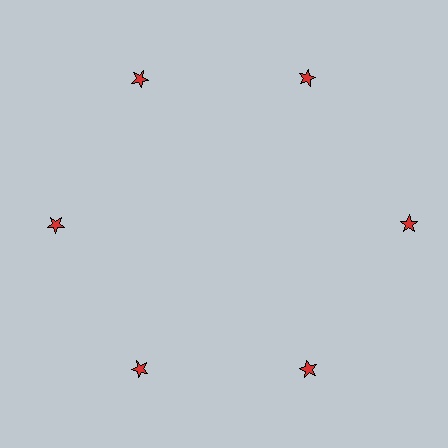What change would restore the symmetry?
The symmetry would be restored by moving it inward, back onto the ring so that all 6 stars sit at equal angles and equal distance from the center.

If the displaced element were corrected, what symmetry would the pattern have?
It would have 6-fold rotational symmetry — the pattern would map onto itself every 60 degrees.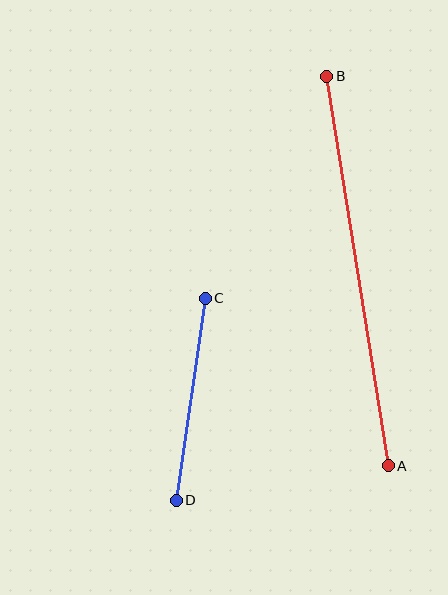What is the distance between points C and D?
The distance is approximately 204 pixels.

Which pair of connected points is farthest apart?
Points A and B are farthest apart.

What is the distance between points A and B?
The distance is approximately 394 pixels.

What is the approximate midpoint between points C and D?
The midpoint is at approximately (191, 399) pixels.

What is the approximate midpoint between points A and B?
The midpoint is at approximately (358, 271) pixels.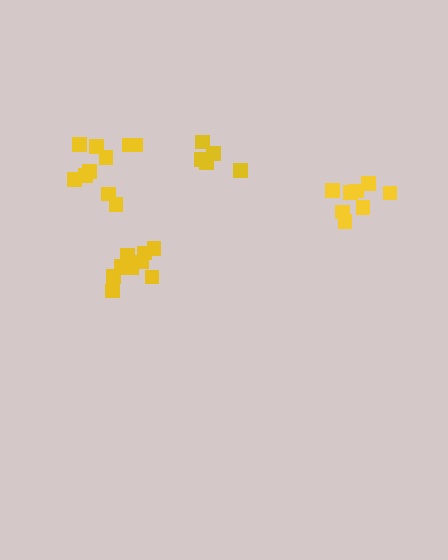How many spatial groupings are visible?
There are 4 spatial groupings.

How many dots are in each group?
Group 1: 11 dots, Group 2: 8 dots, Group 3: 5 dots, Group 4: 10 dots (34 total).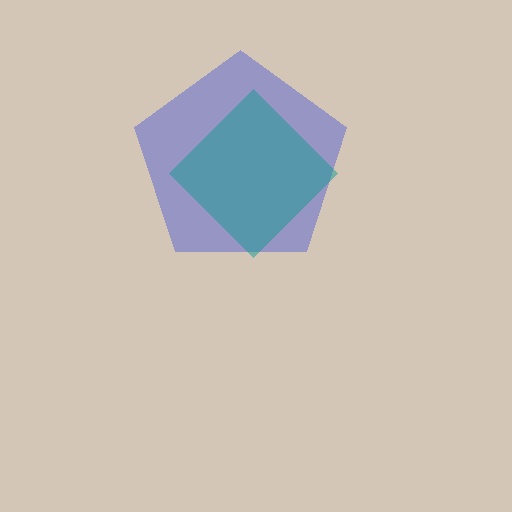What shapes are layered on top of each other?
The layered shapes are: a blue pentagon, a teal diamond.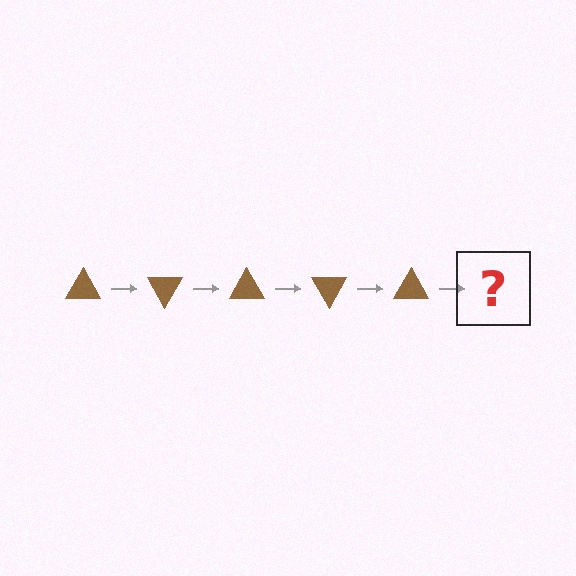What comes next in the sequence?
The next element should be a brown triangle rotated 300 degrees.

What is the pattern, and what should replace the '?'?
The pattern is that the triangle rotates 60 degrees each step. The '?' should be a brown triangle rotated 300 degrees.